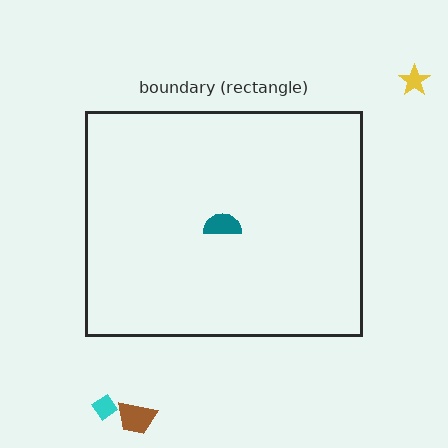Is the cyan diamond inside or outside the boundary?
Outside.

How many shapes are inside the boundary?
1 inside, 3 outside.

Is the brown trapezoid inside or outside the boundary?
Outside.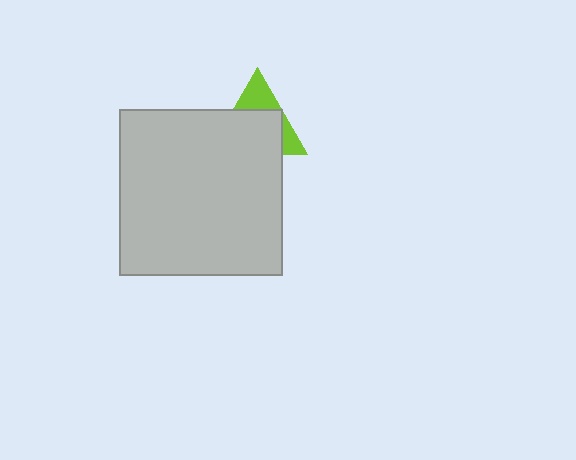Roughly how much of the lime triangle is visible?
A small part of it is visible (roughly 35%).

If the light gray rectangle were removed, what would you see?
You would see the complete lime triangle.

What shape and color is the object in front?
The object in front is a light gray rectangle.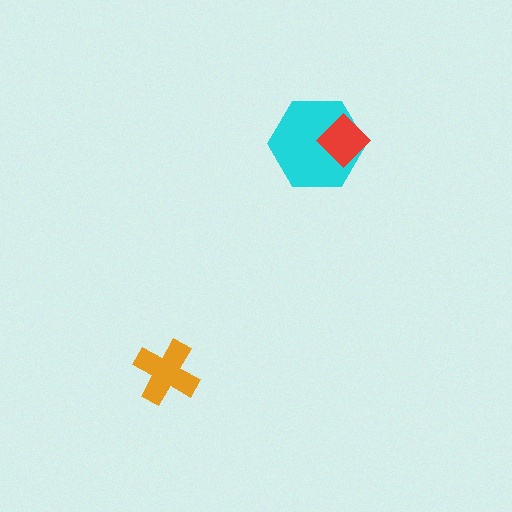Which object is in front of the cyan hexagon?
The red diamond is in front of the cyan hexagon.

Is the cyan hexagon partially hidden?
Yes, it is partially covered by another shape.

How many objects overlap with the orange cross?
0 objects overlap with the orange cross.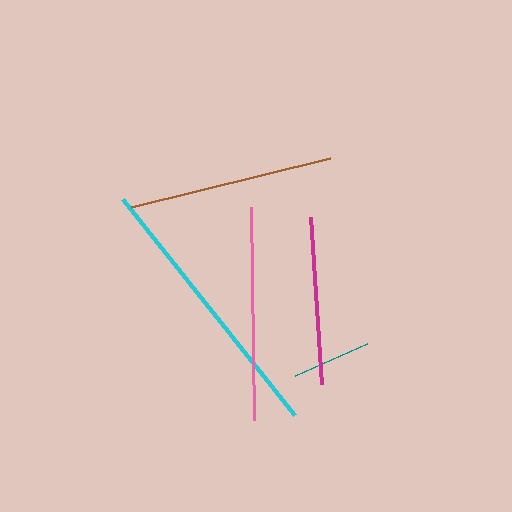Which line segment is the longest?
The cyan line is the longest at approximately 276 pixels.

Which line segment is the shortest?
The teal line is the shortest at approximately 80 pixels.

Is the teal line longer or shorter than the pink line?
The pink line is longer than the teal line.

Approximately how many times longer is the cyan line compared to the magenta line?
The cyan line is approximately 1.7 times the length of the magenta line.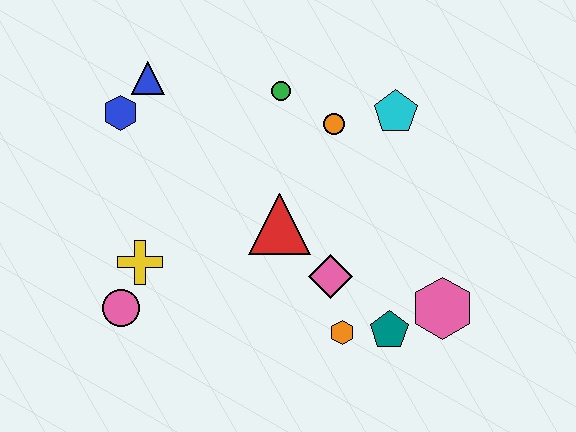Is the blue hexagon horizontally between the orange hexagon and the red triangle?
No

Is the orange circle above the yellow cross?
Yes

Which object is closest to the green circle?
The orange circle is closest to the green circle.